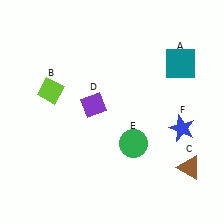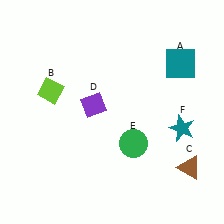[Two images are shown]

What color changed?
The star (F) changed from blue in Image 1 to teal in Image 2.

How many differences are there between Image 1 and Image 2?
There is 1 difference between the two images.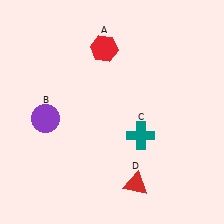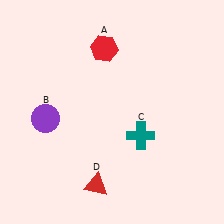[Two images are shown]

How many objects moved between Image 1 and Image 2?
1 object moved between the two images.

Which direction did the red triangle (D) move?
The red triangle (D) moved left.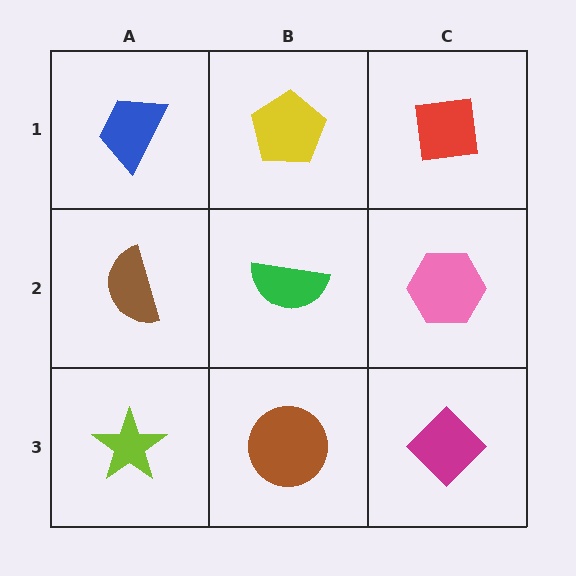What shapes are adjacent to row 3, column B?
A green semicircle (row 2, column B), a lime star (row 3, column A), a magenta diamond (row 3, column C).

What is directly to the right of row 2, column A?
A green semicircle.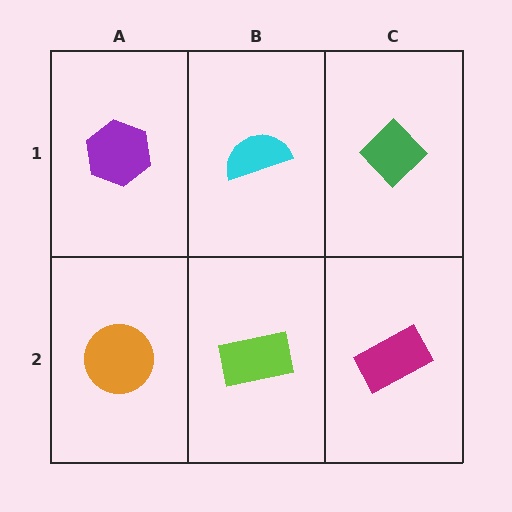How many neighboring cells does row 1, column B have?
3.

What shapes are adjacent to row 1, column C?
A magenta rectangle (row 2, column C), a cyan semicircle (row 1, column B).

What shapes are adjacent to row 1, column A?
An orange circle (row 2, column A), a cyan semicircle (row 1, column B).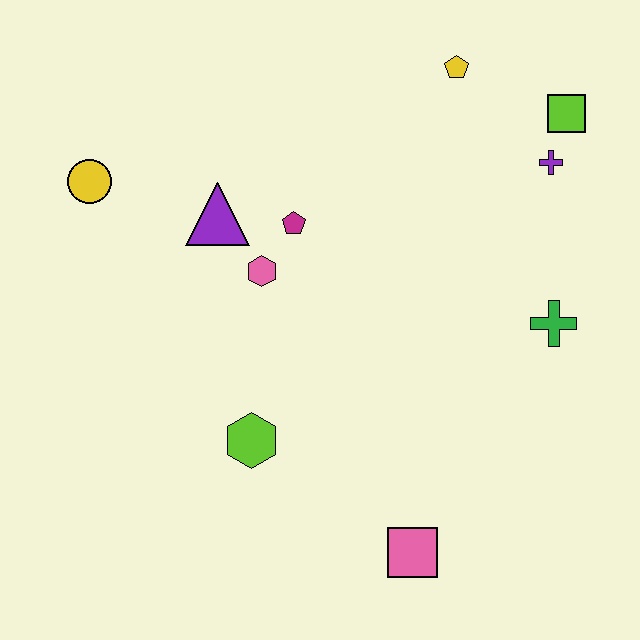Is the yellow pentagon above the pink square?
Yes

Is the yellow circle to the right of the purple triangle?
No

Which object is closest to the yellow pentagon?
The lime square is closest to the yellow pentagon.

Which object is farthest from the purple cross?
The yellow circle is farthest from the purple cross.